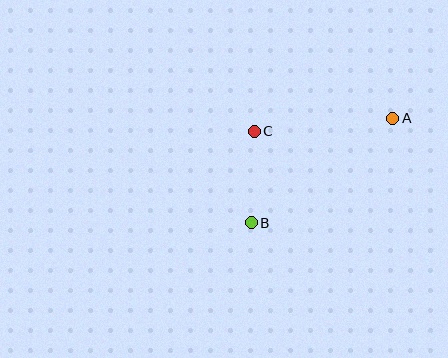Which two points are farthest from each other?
Points A and B are farthest from each other.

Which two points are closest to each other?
Points B and C are closest to each other.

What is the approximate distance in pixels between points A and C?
The distance between A and C is approximately 139 pixels.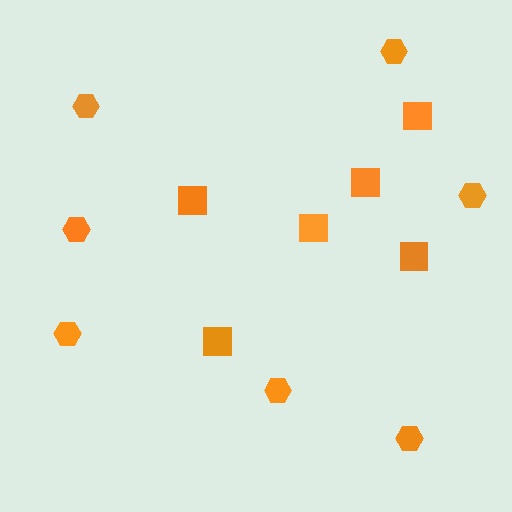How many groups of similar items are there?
There are 2 groups: one group of hexagons (7) and one group of squares (6).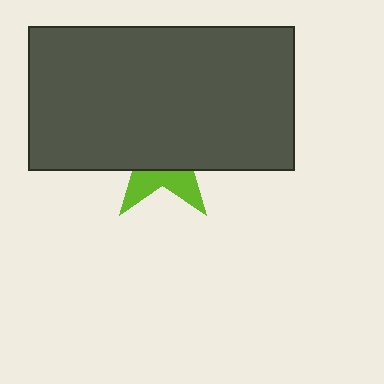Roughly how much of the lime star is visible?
A small part of it is visible (roughly 30%).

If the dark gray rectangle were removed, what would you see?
You would see the complete lime star.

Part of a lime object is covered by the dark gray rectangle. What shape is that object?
It is a star.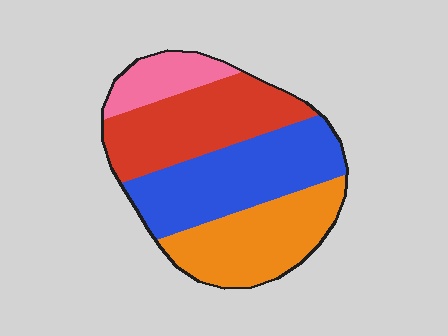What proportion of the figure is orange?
Orange takes up between a sixth and a third of the figure.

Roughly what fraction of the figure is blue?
Blue covers roughly 35% of the figure.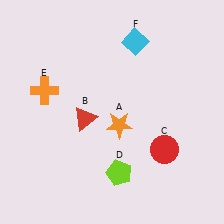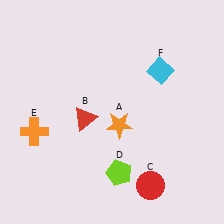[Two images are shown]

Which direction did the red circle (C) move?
The red circle (C) moved down.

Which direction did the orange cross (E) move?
The orange cross (E) moved down.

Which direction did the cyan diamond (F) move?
The cyan diamond (F) moved down.